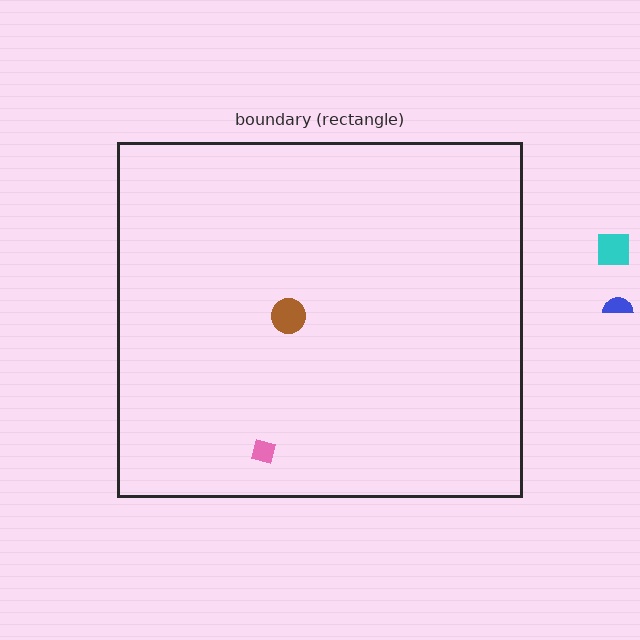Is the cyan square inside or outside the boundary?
Outside.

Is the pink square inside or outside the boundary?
Inside.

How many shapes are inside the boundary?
2 inside, 2 outside.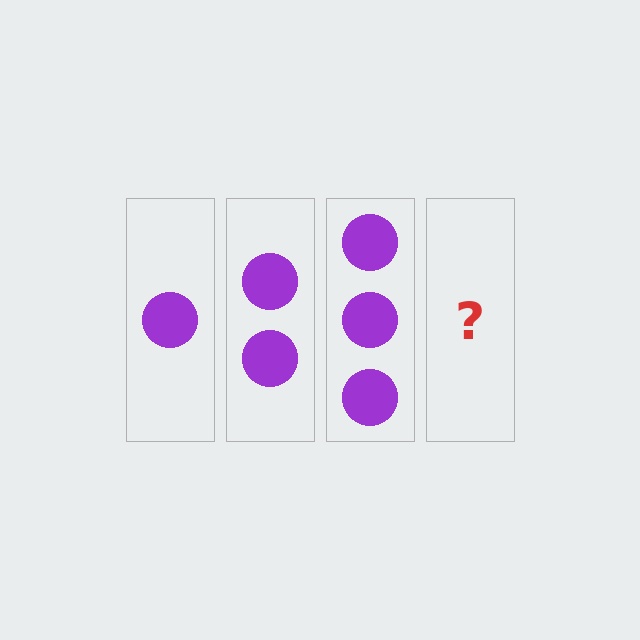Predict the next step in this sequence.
The next step is 4 circles.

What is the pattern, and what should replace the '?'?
The pattern is that each step adds one more circle. The '?' should be 4 circles.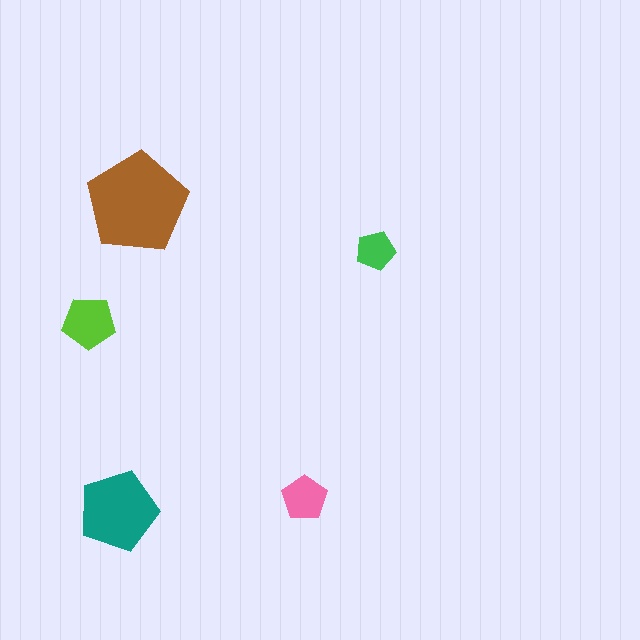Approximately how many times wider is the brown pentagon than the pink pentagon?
About 2 times wider.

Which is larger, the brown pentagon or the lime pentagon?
The brown one.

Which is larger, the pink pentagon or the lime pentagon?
The lime one.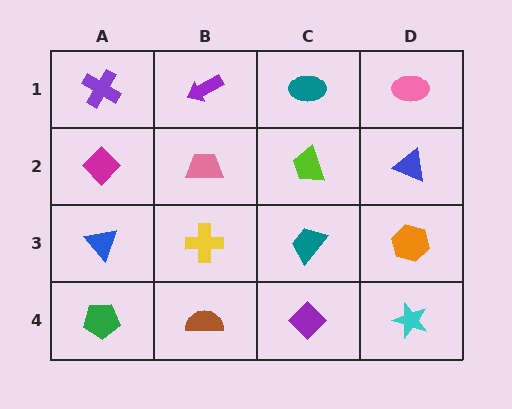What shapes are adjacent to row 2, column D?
A pink ellipse (row 1, column D), an orange hexagon (row 3, column D), a lime trapezoid (row 2, column C).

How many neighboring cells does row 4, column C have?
3.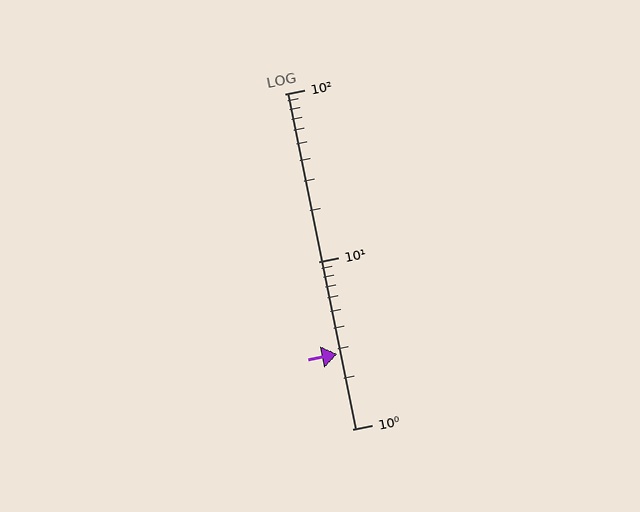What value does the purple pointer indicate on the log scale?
The pointer indicates approximately 2.8.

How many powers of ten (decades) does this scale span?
The scale spans 2 decades, from 1 to 100.